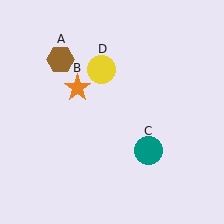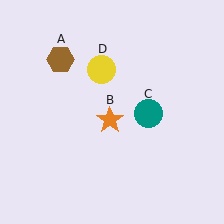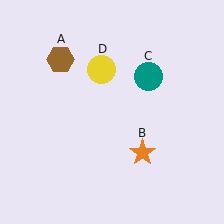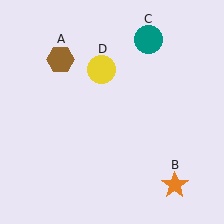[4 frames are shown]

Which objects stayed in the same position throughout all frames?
Brown hexagon (object A) and yellow circle (object D) remained stationary.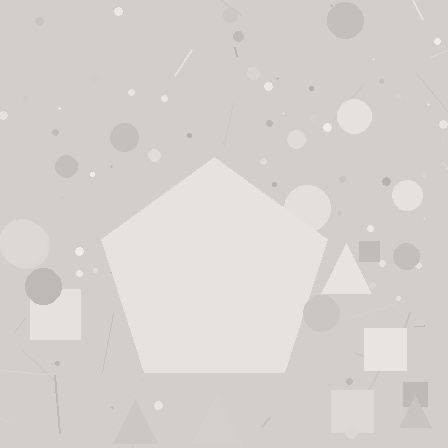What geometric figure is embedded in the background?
A pentagon is embedded in the background.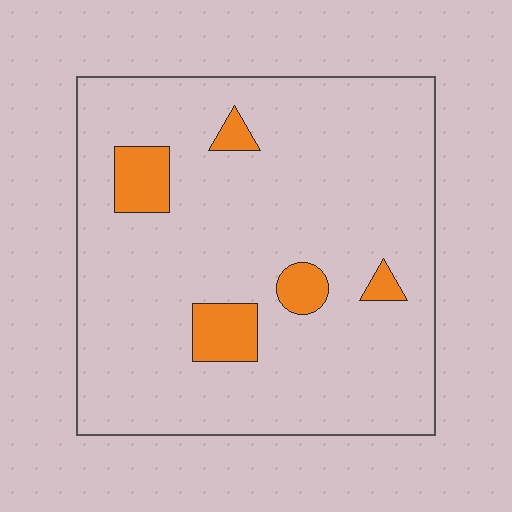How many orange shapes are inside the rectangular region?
5.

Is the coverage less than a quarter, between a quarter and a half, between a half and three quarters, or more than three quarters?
Less than a quarter.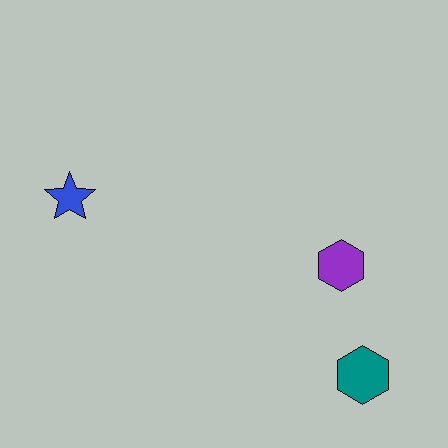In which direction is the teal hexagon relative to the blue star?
The teal hexagon is to the right of the blue star.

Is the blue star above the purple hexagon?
Yes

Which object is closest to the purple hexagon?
The teal hexagon is closest to the purple hexagon.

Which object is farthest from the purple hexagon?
The blue star is farthest from the purple hexagon.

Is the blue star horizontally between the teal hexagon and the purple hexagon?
No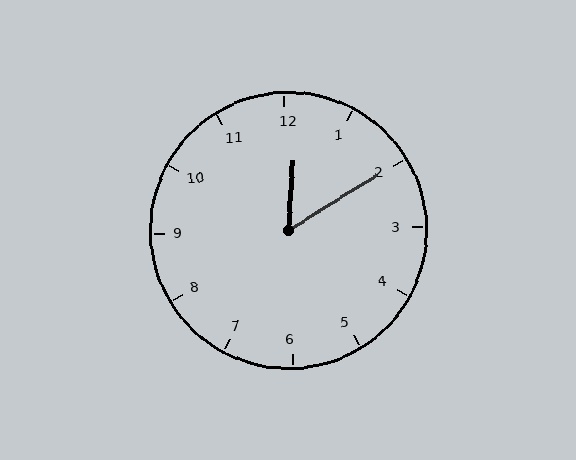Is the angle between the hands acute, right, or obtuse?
It is acute.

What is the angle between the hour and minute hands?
Approximately 55 degrees.